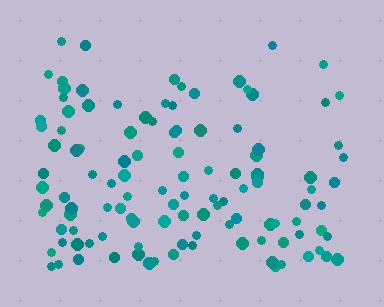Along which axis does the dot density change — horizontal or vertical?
Vertical.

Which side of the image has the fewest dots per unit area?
The top.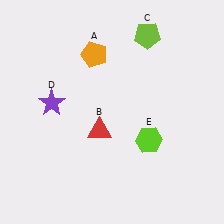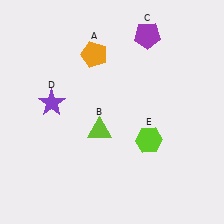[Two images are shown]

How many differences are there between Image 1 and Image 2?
There are 2 differences between the two images.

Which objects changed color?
B changed from red to lime. C changed from lime to purple.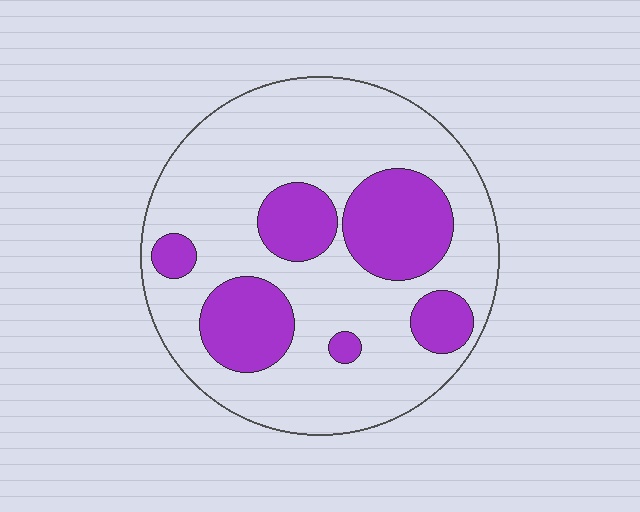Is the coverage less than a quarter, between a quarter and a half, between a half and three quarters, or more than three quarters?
Between a quarter and a half.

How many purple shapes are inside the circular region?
6.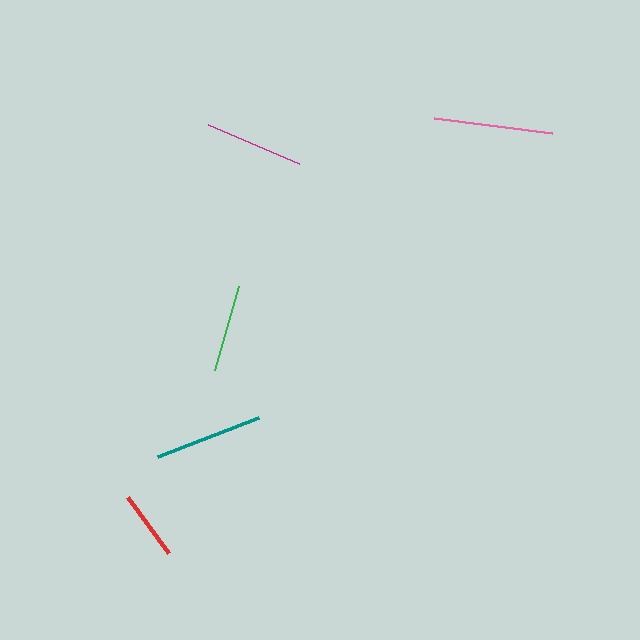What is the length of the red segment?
The red segment is approximately 70 pixels long.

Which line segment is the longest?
The pink line is the longest at approximately 119 pixels.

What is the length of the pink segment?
The pink segment is approximately 119 pixels long.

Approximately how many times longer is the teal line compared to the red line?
The teal line is approximately 1.6 times the length of the red line.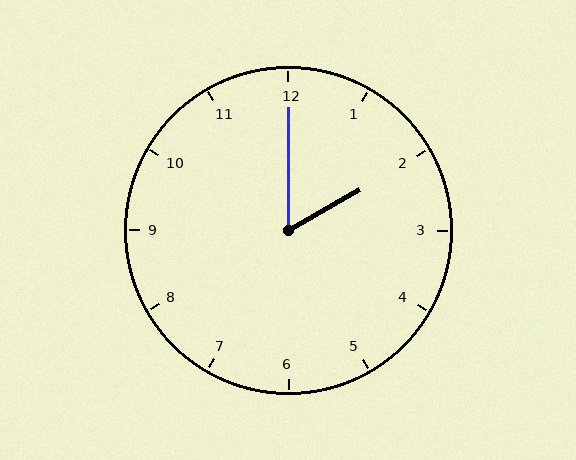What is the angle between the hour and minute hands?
Approximately 60 degrees.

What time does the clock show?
2:00.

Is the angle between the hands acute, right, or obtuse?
It is acute.